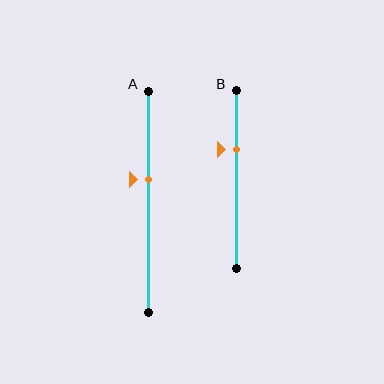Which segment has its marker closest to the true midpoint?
Segment A has its marker closest to the true midpoint.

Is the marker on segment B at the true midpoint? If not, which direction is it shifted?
No, the marker on segment B is shifted upward by about 17% of the segment length.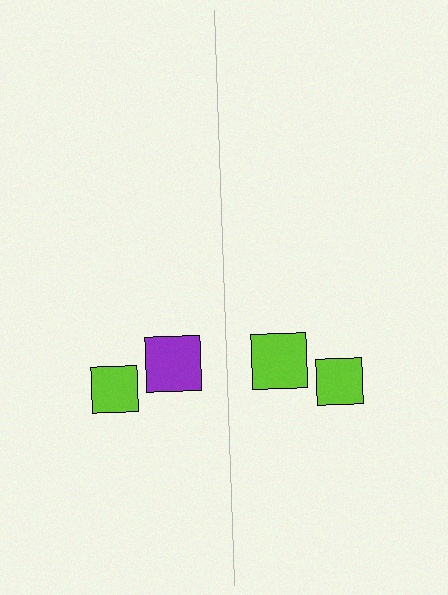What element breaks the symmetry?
The lime square on the right side breaks the symmetry — its mirror counterpart is purple.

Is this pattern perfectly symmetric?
No, the pattern is not perfectly symmetric. The lime square on the right side breaks the symmetry — its mirror counterpart is purple.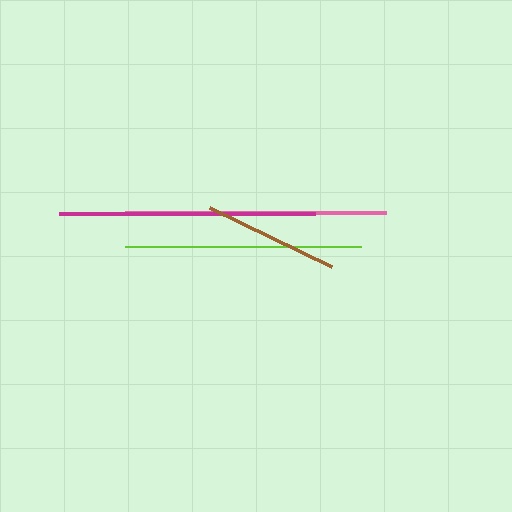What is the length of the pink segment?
The pink segment is approximately 260 pixels long.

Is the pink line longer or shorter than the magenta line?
The pink line is longer than the magenta line.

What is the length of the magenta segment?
The magenta segment is approximately 255 pixels long.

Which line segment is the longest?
The pink line is the longest at approximately 260 pixels.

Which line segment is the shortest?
The brown line is the shortest at approximately 135 pixels.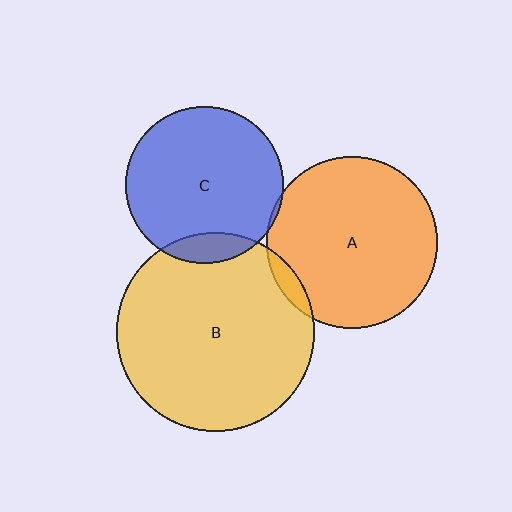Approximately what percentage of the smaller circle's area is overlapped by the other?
Approximately 10%.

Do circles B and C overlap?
Yes.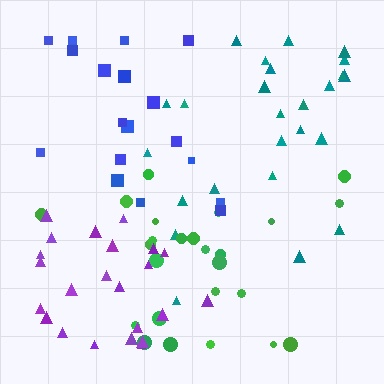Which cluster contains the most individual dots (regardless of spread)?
Teal (25).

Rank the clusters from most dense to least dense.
blue, teal, purple, green.